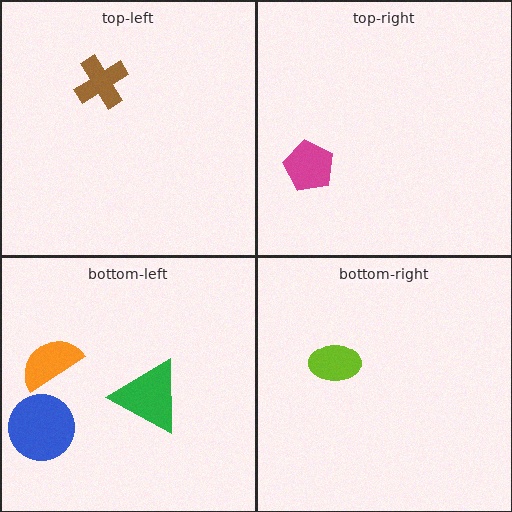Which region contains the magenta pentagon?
The top-right region.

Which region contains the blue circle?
The bottom-left region.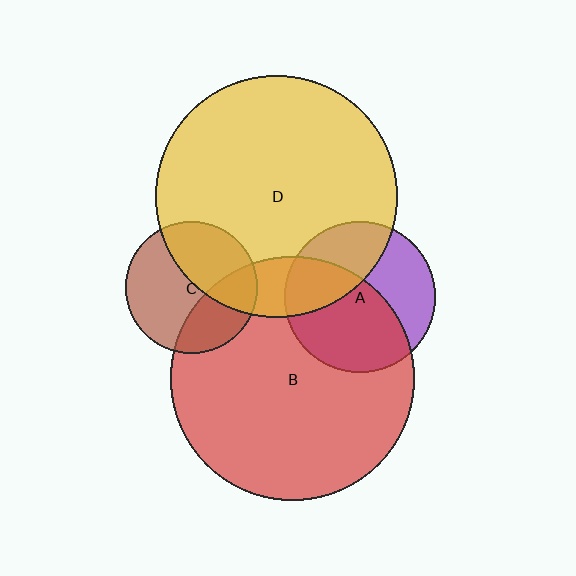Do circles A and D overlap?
Yes.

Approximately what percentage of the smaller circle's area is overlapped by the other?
Approximately 35%.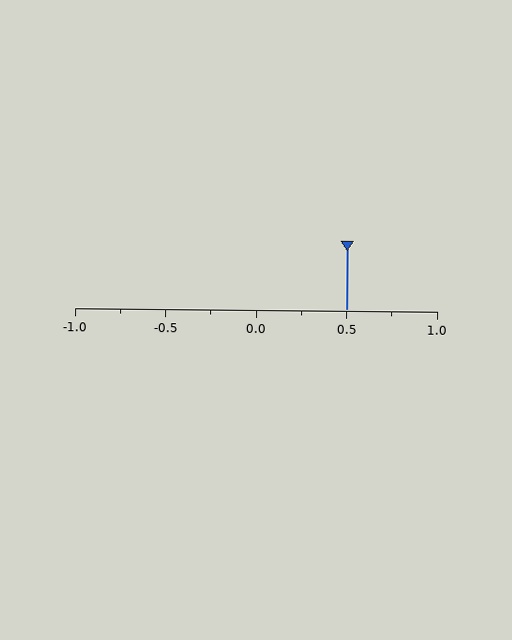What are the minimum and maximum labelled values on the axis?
The axis runs from -1.0 to 1.0.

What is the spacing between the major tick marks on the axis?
The major ticks are spaced 0.5 apart.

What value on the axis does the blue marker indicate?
The marker indicates approximately 0.5.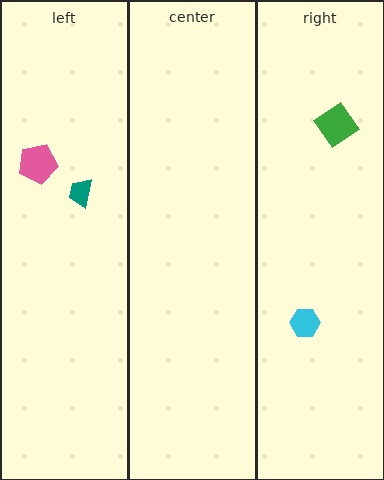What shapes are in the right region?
The cyan hexagon, the green diamond.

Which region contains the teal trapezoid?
The left region.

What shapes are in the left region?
The pink pentagon, the teal trapezoid.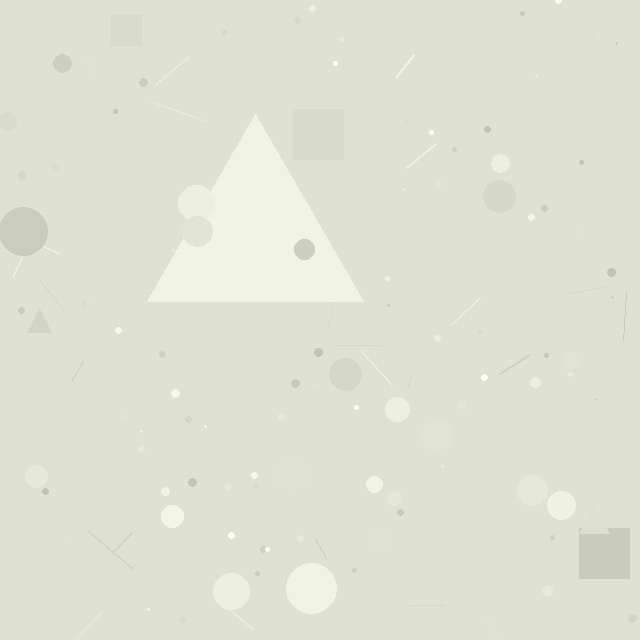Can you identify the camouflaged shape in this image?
The camouflaged shape is a triangle.